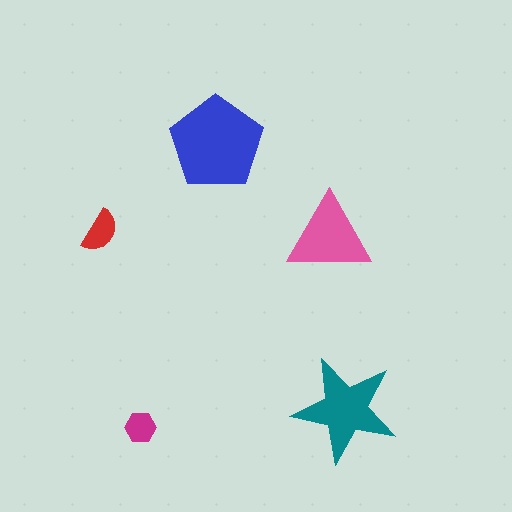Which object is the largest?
The blue pentagon.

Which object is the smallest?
The magenta hexagon.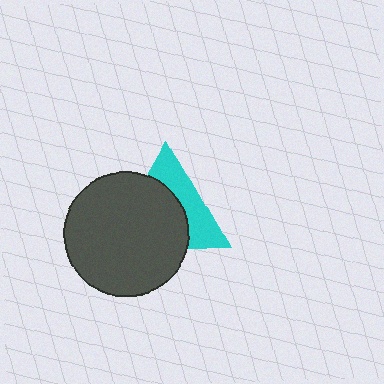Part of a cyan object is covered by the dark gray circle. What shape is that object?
It is a triangle.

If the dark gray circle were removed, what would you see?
You would see the complete cyan triangle.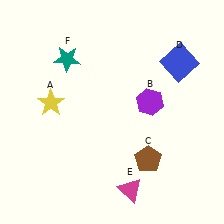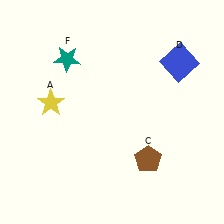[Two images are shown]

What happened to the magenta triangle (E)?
The magenta triangle (E) was removed in Image 2. It was in the bottom-right area of Image 1.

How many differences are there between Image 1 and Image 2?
There are 2 differences between the two images.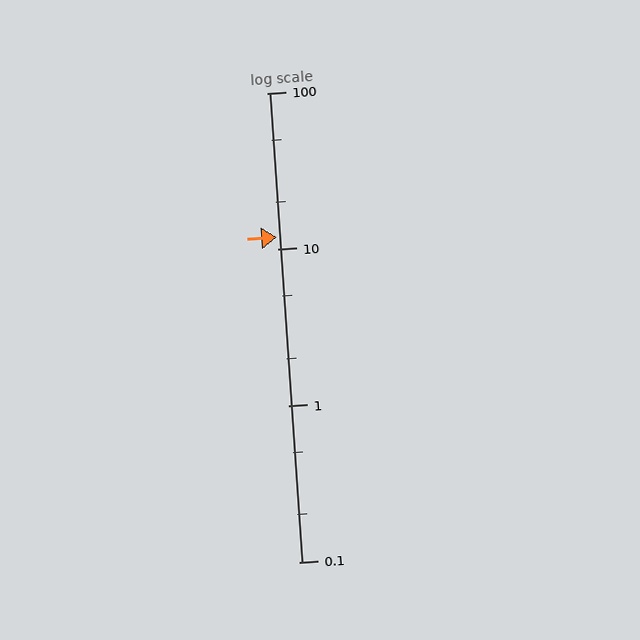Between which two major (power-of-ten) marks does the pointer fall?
The pointer is between 10 and 100.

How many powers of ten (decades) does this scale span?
The scale spans 3 decades, from 0.1 to 100.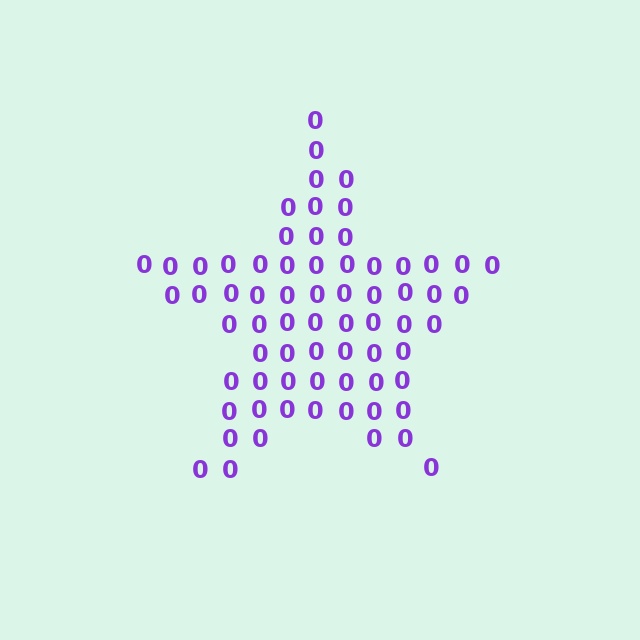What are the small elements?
The small elements are digit 0's.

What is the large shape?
The large shape is a star.